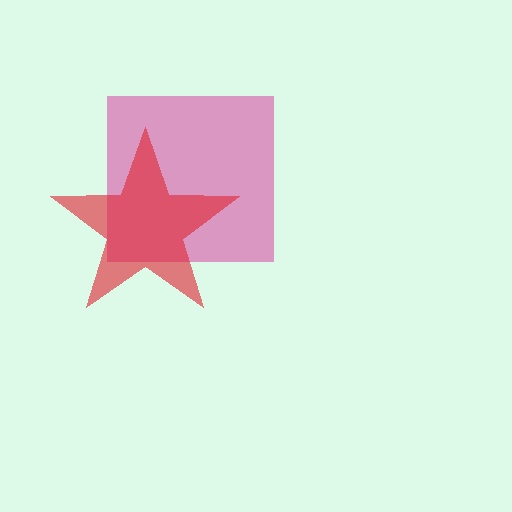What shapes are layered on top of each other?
The layered shapes are: a pink square, a red star.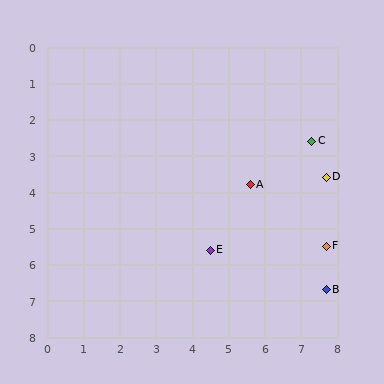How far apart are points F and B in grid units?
Points F and B are about 1.2 grid units apart.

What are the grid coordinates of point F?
Point F is at approximately (7.7, 5.5).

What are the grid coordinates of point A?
Point A is at approximately (5.6, 3.8).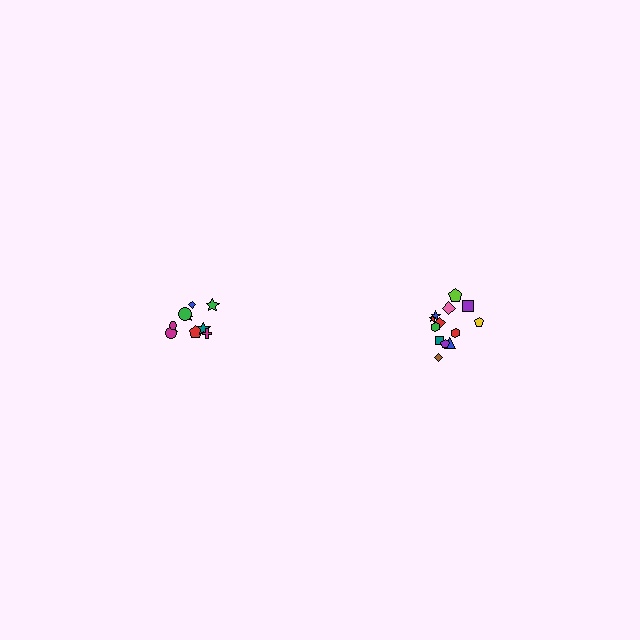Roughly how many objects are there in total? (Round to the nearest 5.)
Roughly 25 objects in total.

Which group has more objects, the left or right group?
The right group.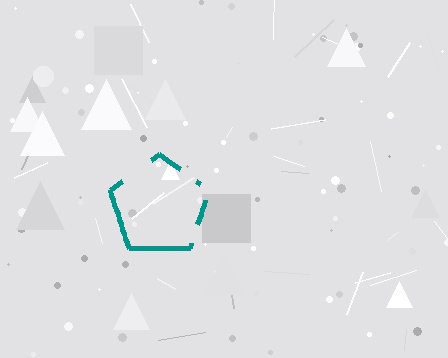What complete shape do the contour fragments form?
The contour fragments form a pentagon.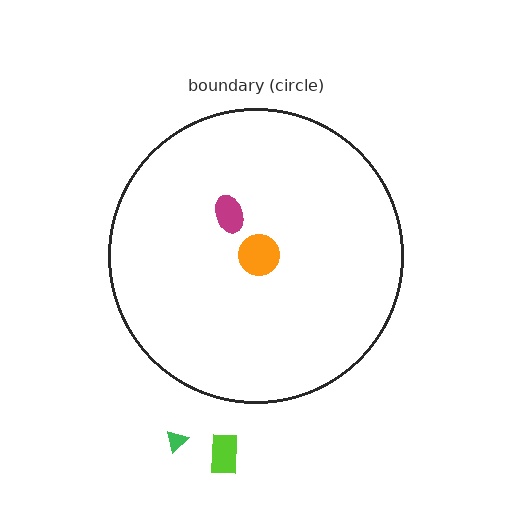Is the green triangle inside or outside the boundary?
Outside.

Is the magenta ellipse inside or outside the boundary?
Inside.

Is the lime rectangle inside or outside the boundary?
Outside.